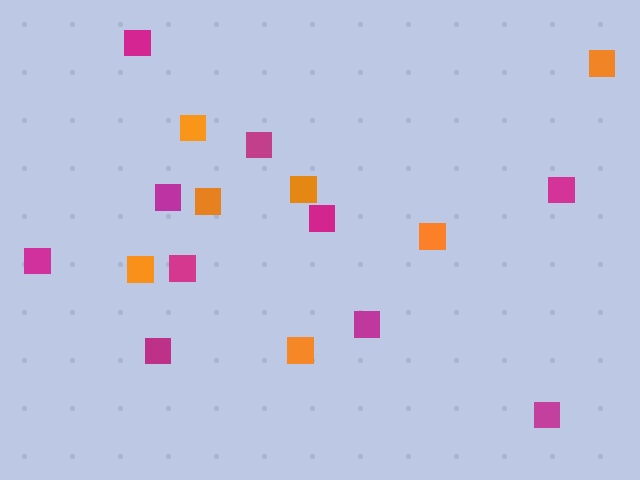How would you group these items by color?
There are 2 groups: one group of magenta squares (10) and one group of orange squares (7).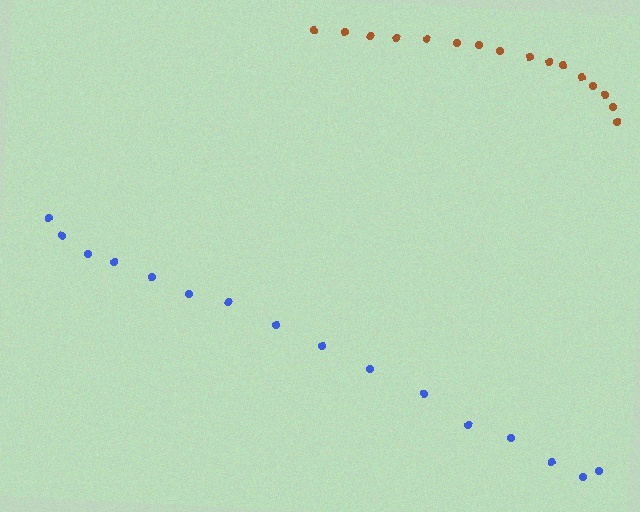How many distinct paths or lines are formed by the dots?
There are 2 distinct paths.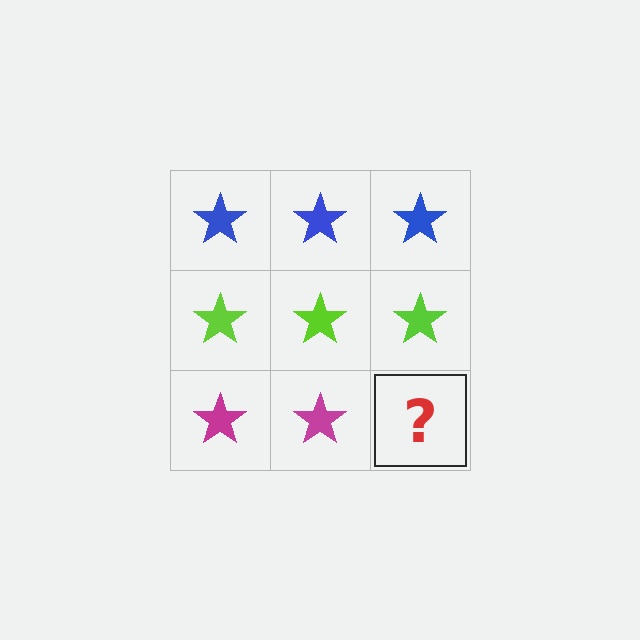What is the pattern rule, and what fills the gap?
The rule is that each row has a consistent color. The gap should be filled with a magenta star.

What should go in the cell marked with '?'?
The missing cell should contain a magenta star.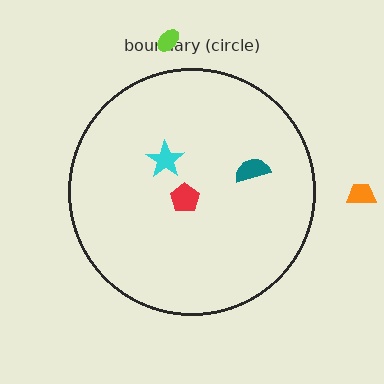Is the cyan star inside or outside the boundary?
Inside.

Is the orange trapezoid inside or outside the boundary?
Outside.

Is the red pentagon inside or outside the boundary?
Inside.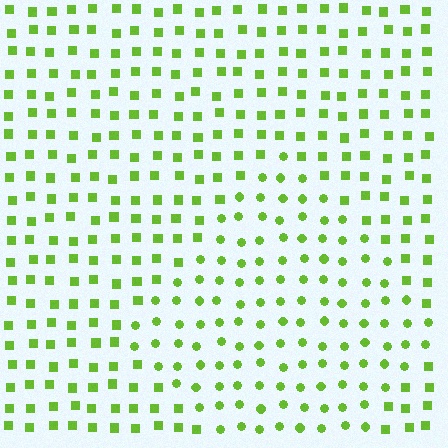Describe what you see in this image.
The image is filled with small lime elements arranged in a uniform grid. A diamond-shaped region contains circles, while the surrounding area contains squares. The boundary is defined purely by the change in element shape.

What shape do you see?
I see a diamond.